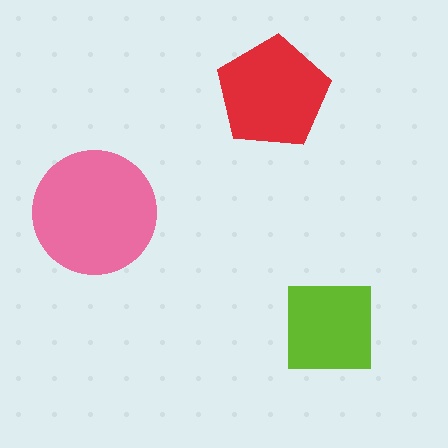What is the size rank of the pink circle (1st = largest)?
1st.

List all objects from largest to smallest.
The pink circle, the red pentagon, the lime square.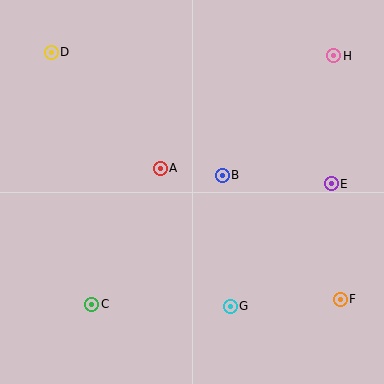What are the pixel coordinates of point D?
Point D is at (51, 52).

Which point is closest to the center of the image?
Point B at (222, 175) is closest to the center.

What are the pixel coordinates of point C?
Point C is at (92, 304).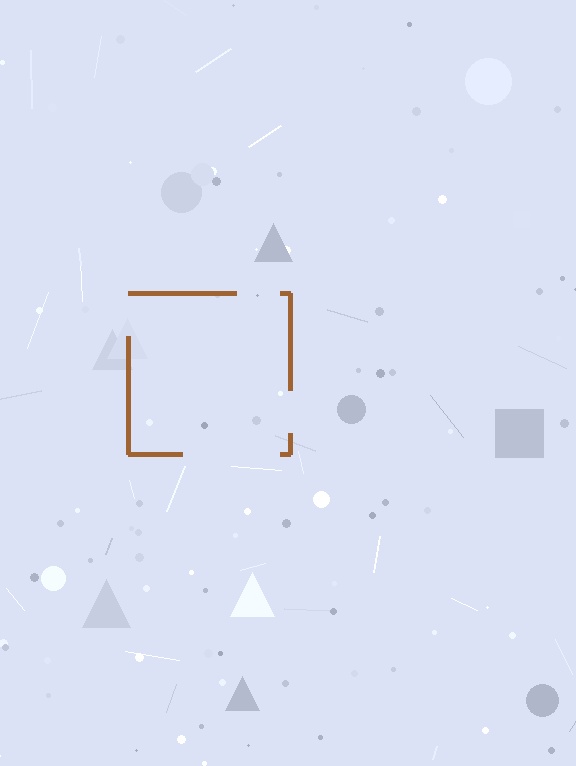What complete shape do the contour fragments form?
The contour fragments form a square.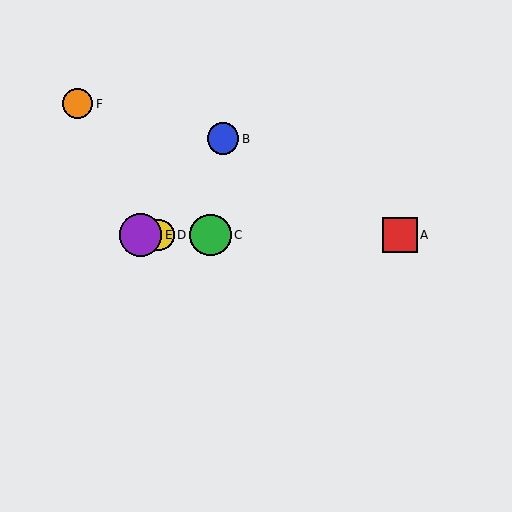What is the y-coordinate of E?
Object E is at y≈235.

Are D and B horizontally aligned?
No, D is at y≈235 and B is at y≈139.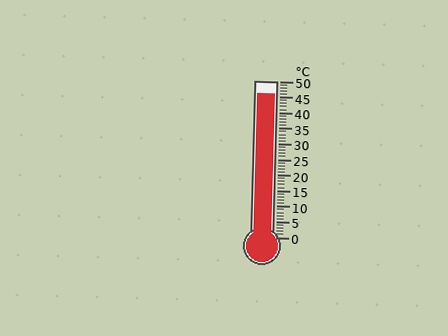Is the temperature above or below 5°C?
The temperature is above 5°C.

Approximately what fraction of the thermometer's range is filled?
The thermometer is filled to approximately 90% of its range.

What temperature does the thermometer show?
The thermometer shows approximately 46°C.